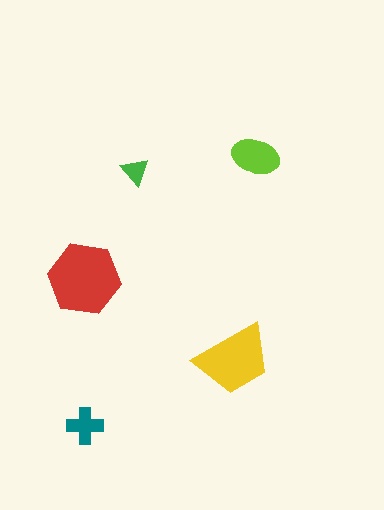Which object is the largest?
The red hexagon.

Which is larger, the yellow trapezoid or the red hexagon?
The red hexagon.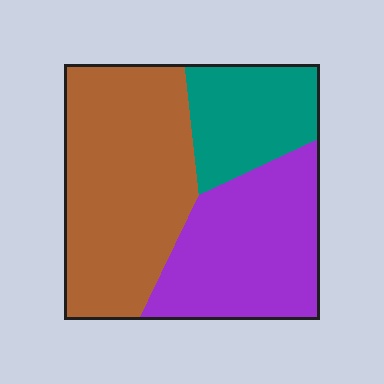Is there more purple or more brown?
Brown.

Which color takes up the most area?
Brown, at roughly 45%.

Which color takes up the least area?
Teal, at roughly 20%.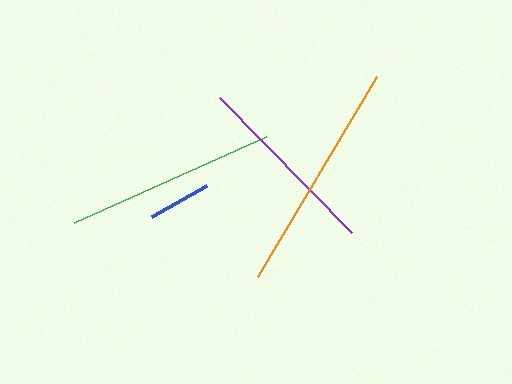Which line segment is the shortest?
The blue line is the shortest at approximately 62 pixels.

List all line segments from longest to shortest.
From longest to shortest: orange, green, purple, blue.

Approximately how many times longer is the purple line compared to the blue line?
The purple line is approximately 3.0 times the length of the blue line.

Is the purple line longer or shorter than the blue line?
The purple line is longer than the blue line.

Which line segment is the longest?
The orange line is the longest at approximately 233 pixels.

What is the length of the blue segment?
The blue segment is approximately 62 pixels long.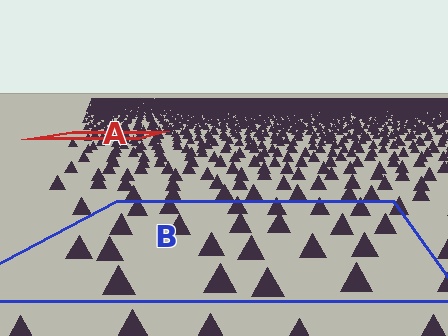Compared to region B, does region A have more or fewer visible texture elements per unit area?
Region A has more texture elements per unit area — they are packed more densely because it is farther away.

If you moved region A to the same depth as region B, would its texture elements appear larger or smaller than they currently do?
They would appear larger. At a closer depth, the same texture elements are projected at a bigger on-screen size.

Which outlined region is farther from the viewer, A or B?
Region A is farther from the viewer — the texture elements inside it appear smaller and more densely packed.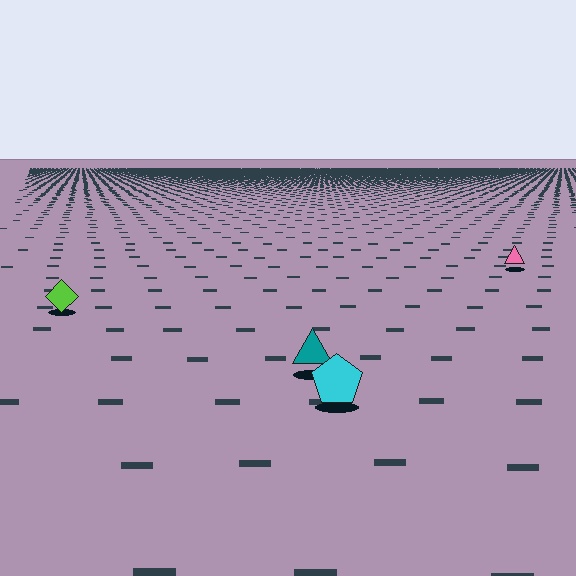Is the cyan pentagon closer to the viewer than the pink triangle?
Yes. The cyan pentagon is closer — you can tell from the texture gradient: the ground texture is coarser near it.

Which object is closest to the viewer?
The cyan pentagon is closest. The texture marks near it are larger and more spread out.